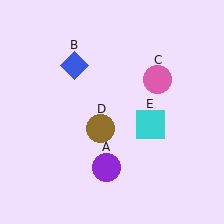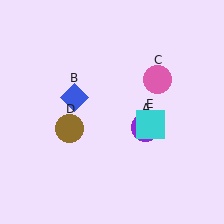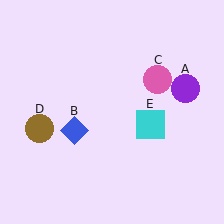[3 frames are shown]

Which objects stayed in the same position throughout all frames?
Pink circle (object C) and cyan square (object E) remained stationary.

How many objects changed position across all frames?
3 objects changed position: purple circle (object A), blue diamond (object B), brown circle (object D).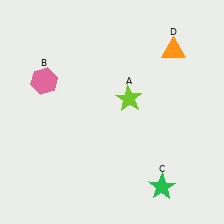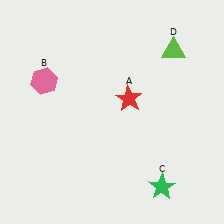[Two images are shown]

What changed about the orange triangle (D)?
In Image 1, D is orange. In Image 2, it changed to lime.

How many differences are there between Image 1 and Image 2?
There are 2 differences between the two images.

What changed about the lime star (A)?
In Image 1, A is lime. In Image 2, it changed to red.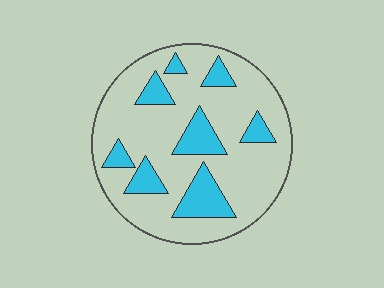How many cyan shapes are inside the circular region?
8.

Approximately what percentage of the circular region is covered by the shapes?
Approximately 20%.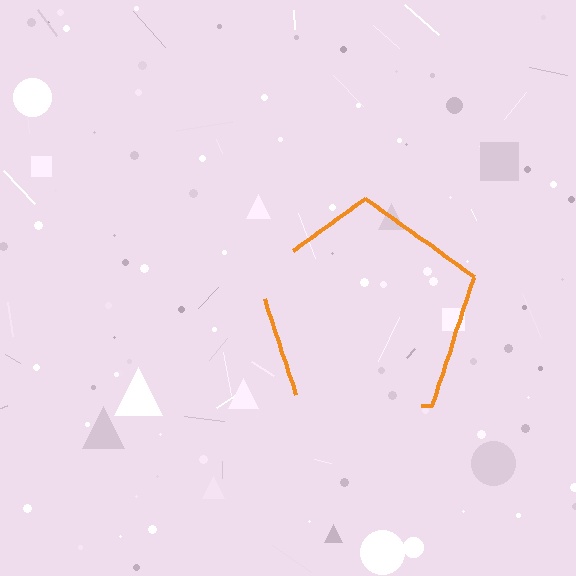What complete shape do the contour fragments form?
The contour fragments form a pentagon.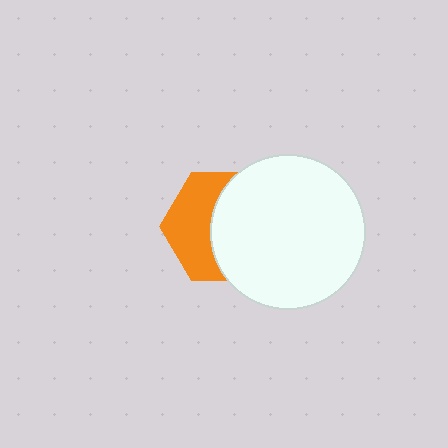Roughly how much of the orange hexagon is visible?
A small part of it is visible (roughly 45%).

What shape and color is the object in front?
The object in front is a white circle.